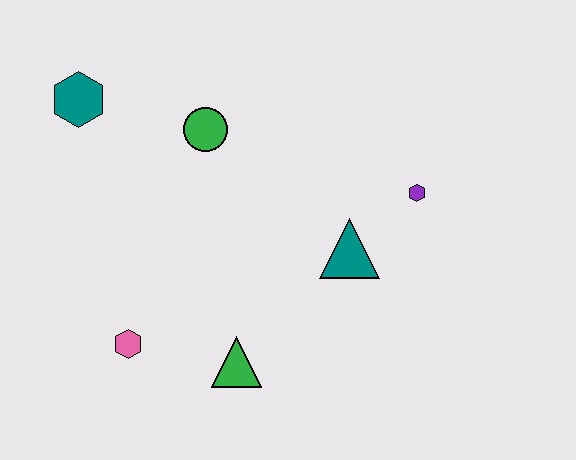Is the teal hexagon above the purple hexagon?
Yes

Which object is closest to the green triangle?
The pink hexagon is closest to the green triangle.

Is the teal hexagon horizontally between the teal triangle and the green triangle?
No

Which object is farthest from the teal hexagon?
The purple hexagon is farthest from the teal hexagon.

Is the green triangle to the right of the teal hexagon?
Yes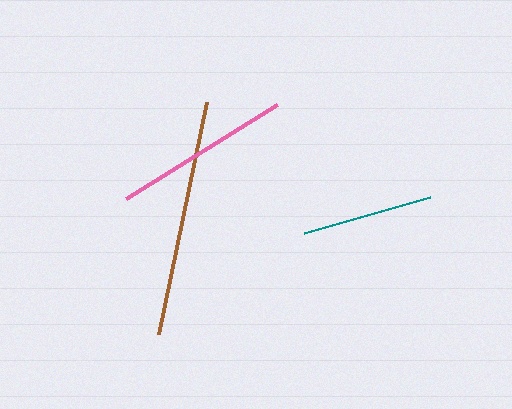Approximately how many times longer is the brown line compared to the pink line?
The brown line is approximately 1.3 times the length of the pink line.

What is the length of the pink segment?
The pink segment is approximately 179 pixels long.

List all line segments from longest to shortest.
From longest to shortest: brown, pink, teal.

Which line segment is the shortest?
The teal line is the shortest at approximately 131 pixels.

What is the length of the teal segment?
The teal segment is approximately 131 pixels long.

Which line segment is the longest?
The brown line is the longest at approximately 237 pixels.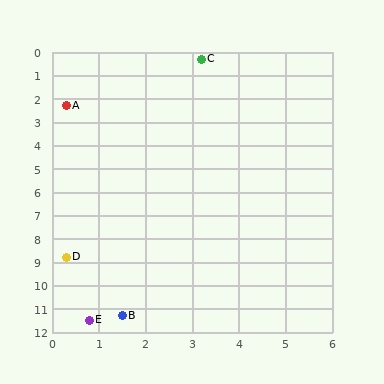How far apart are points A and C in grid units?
Points A and C are about 3.5 grid units apart.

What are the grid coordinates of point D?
Point D is at approximately (0.3, 8.8).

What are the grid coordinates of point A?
Point A is at approximately (0.3, 2.3).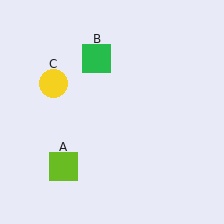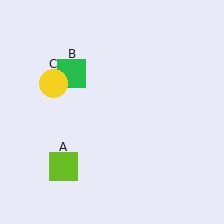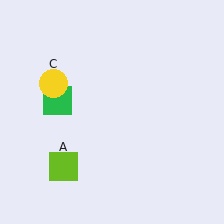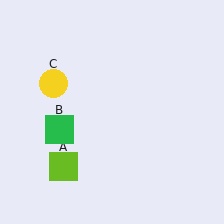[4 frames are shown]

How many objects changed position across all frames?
1 object changed position: green square (object B).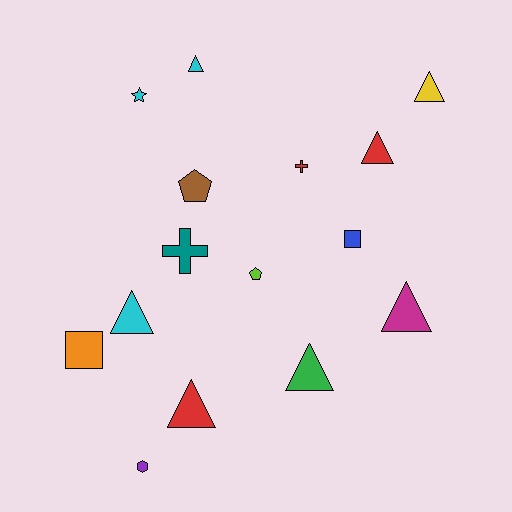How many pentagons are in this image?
There are 2 pentagons.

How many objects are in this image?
There are 15 objects.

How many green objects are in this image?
There is 1 green object.